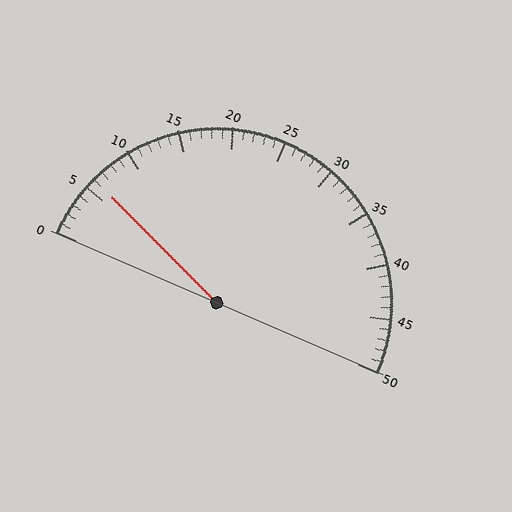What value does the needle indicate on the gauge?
The needle indicates approximately 6.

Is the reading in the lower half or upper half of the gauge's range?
The reading is in the lower half of the range (0 to 50).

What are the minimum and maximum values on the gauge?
The gauge ranges from 0 to 50.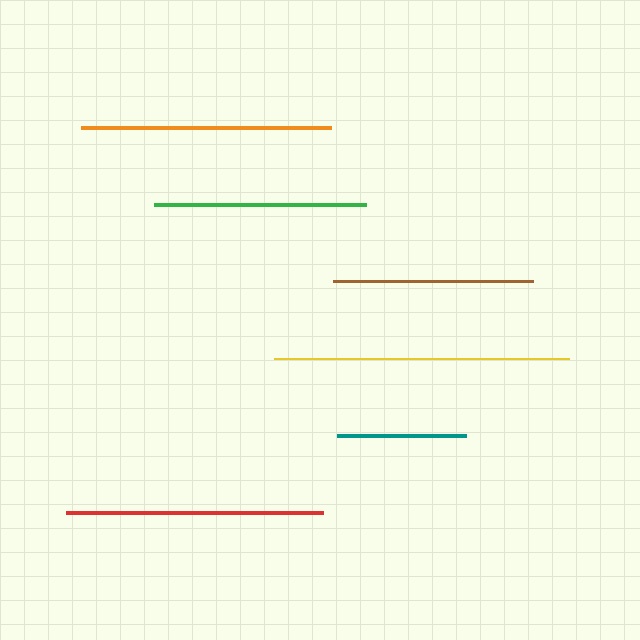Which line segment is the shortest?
The teal line is the shortest at approximately 130 pixels.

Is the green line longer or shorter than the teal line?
The green line is longer than the teal line.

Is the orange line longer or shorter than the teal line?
The orange line is longer than the teal line.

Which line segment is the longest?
The yellow line is the longest at approximately 296 pixels.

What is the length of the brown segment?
The brown segment is approximately 200 pixels long.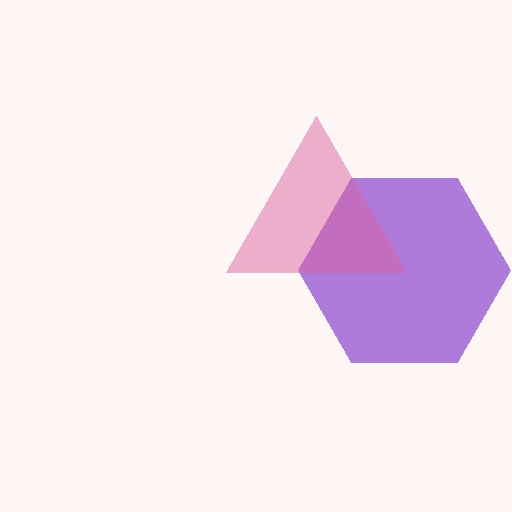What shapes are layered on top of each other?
The layered shapes are: a purple hexagon, a pink triangle.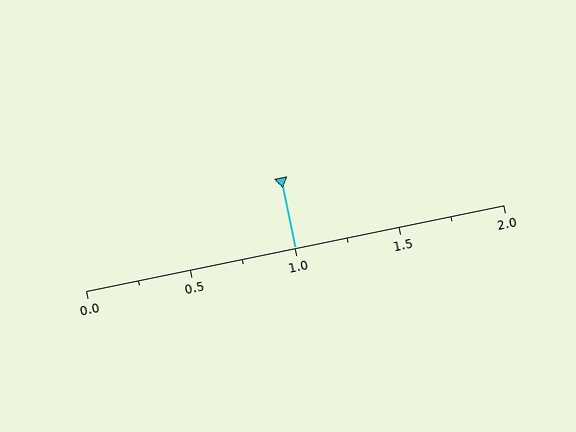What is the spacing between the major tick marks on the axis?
The major ticks are spaced 0.5 apart.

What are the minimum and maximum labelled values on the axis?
The axis runs from 0.0 to 2.0.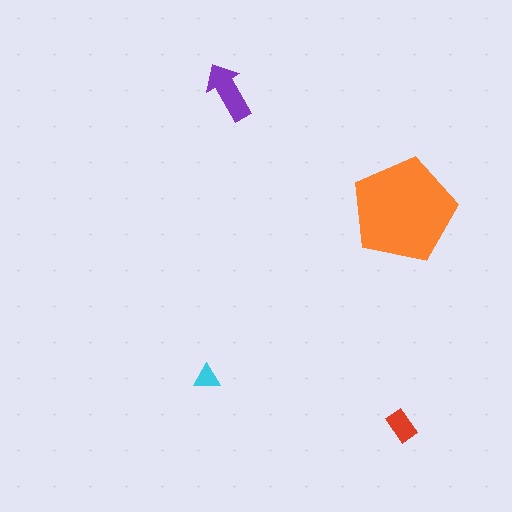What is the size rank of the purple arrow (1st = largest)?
2nd.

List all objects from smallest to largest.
The cyan triangle, the red rectangle, the purple arrow, the orange pentagon.